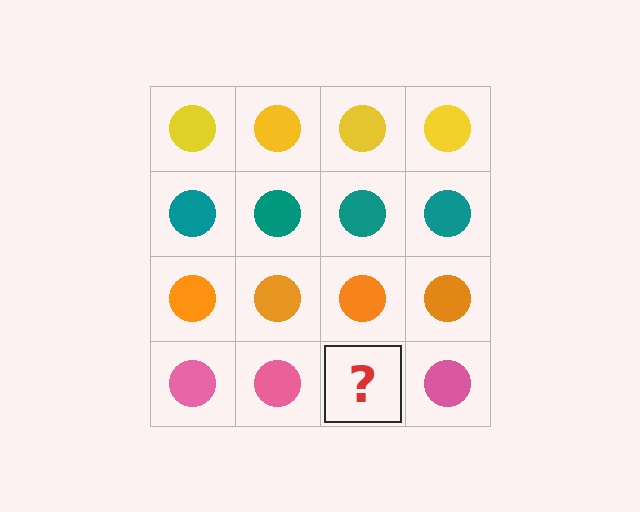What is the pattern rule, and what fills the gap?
The rule is that each row has a consistent color. The gap should be filled with a pink circle.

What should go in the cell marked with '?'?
The missing cell should contain a pink circle.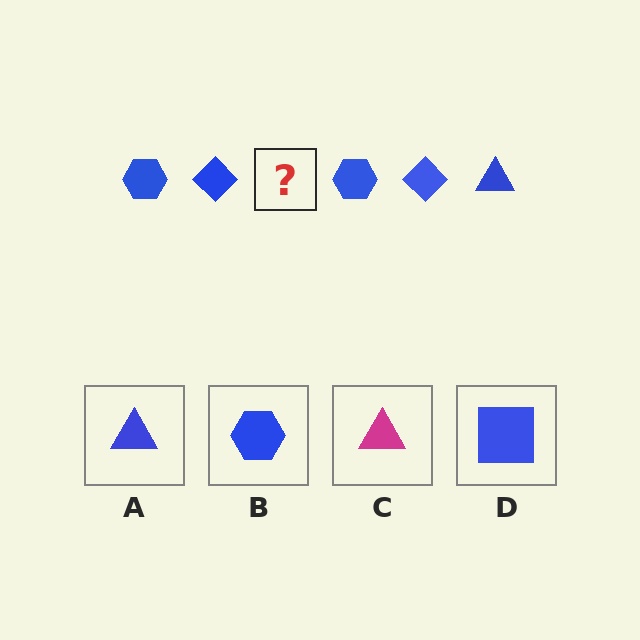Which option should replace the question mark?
Option A.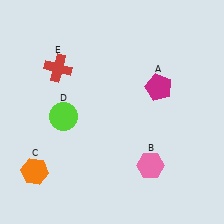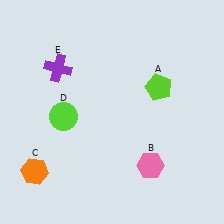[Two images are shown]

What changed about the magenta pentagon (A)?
In Image 1, A is magenta. In Image 2, it changed to lime.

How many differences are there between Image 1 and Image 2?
There are 2 differences between the two images.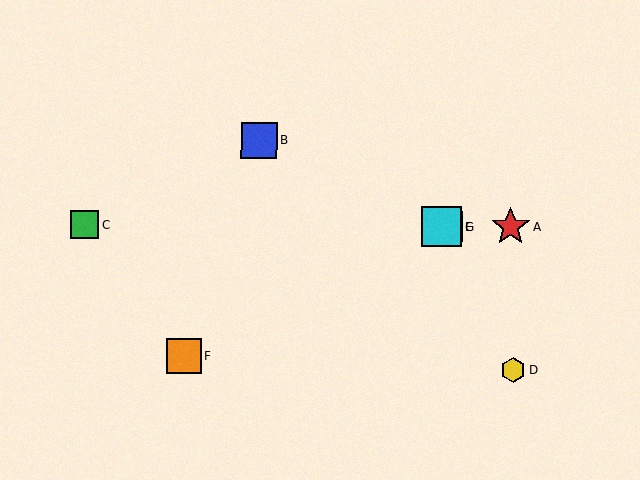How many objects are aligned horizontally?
4 objects (A, C, E, G) are aligned horizontally.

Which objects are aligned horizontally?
Objects A, C, E, G are aligned horizontally.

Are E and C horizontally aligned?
Yes, both are at y≈226.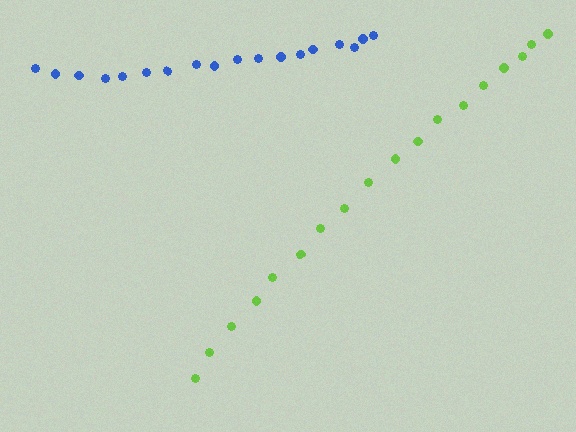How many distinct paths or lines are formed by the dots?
There are 2 distinct paths.